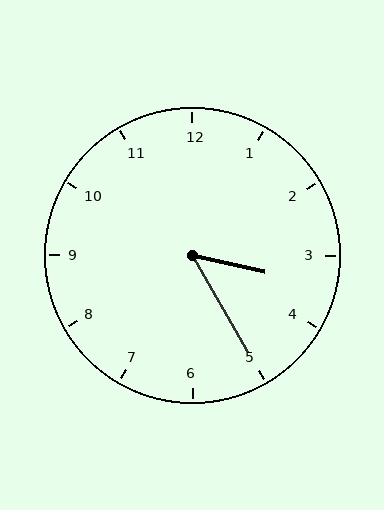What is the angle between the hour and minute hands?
Approximately 48 degrees.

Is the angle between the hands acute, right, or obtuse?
It is acute.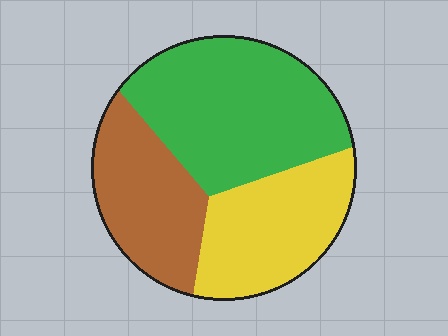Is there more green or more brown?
Green.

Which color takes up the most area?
Green, at roughly 45%.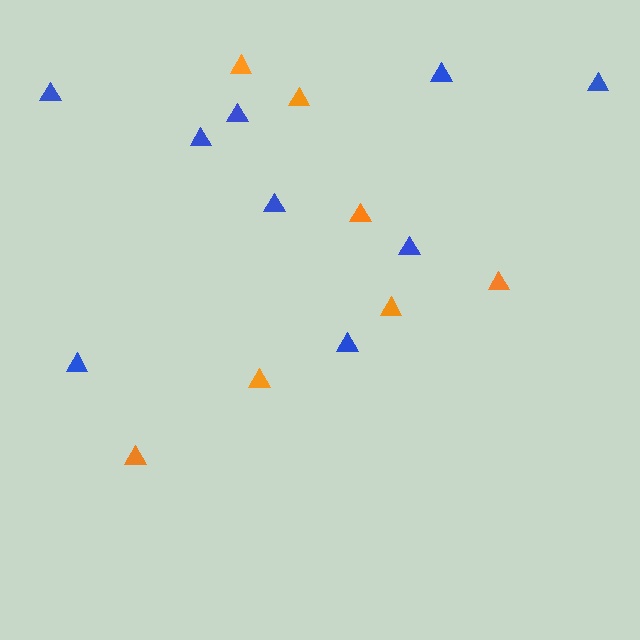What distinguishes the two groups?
There are 2 groups: one group of blue triangles (9) and one group of orange triangles (7).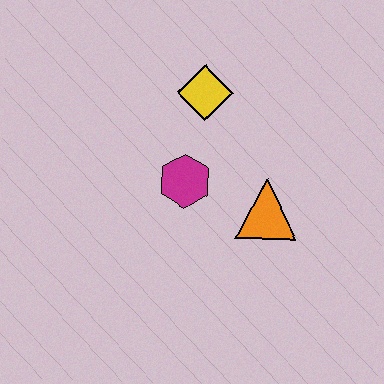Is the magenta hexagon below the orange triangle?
No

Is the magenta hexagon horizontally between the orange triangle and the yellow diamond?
No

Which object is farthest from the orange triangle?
The yellow diamond is farthest from the orange triangle.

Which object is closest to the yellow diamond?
The magenta hexagon is closest to the yellow diamond.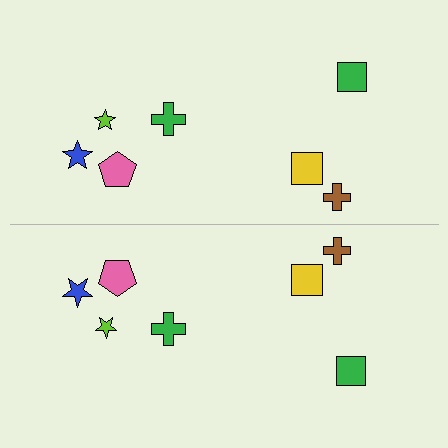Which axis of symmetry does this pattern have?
The pattern has a horizontal axis of symmetry running through the center of the image.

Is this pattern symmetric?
Yes, this pattern has bilateral (reflection) symmetry.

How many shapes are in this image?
There are 14 shapes in this image.